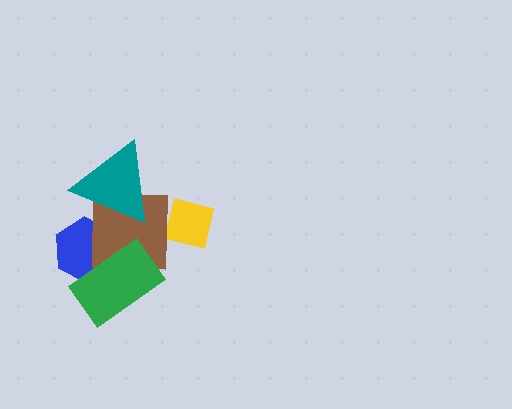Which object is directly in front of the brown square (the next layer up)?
The green rectangle is directly in front of the brown square.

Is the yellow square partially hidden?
No, no other shape covers it.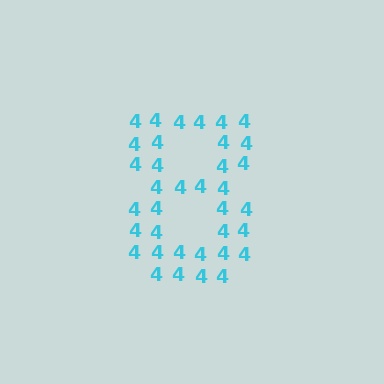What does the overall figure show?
The overall figure shows the digit 8.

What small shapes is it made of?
It is made of small digit 4's.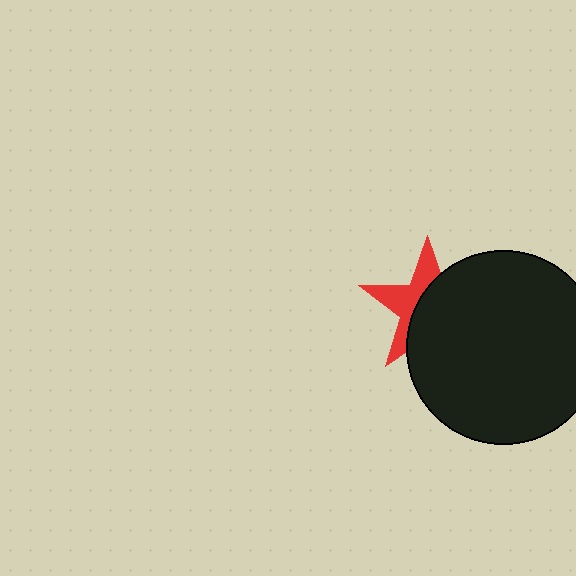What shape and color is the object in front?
The object in front is a black circle.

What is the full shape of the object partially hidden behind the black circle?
The partially hidden object is a red star.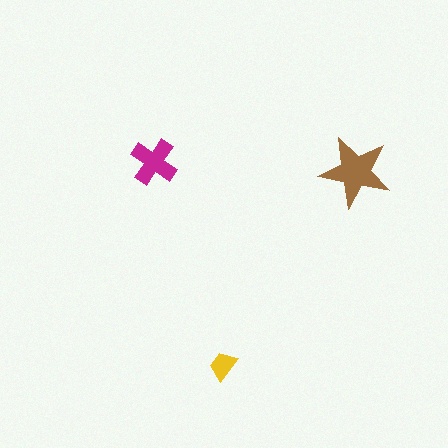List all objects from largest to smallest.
The brown star, the magenta cross, the yellow trapezoid.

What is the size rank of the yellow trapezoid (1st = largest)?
3rd.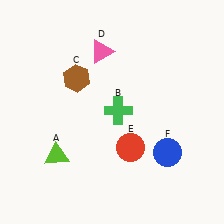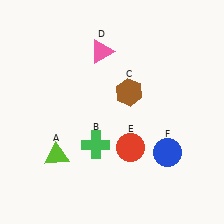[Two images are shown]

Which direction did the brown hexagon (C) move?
The brown hexagon (C) moved right.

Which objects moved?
The objects that moved are: the green cross (B), the brown hexagon (C).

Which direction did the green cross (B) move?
The green cross (B) moved down.